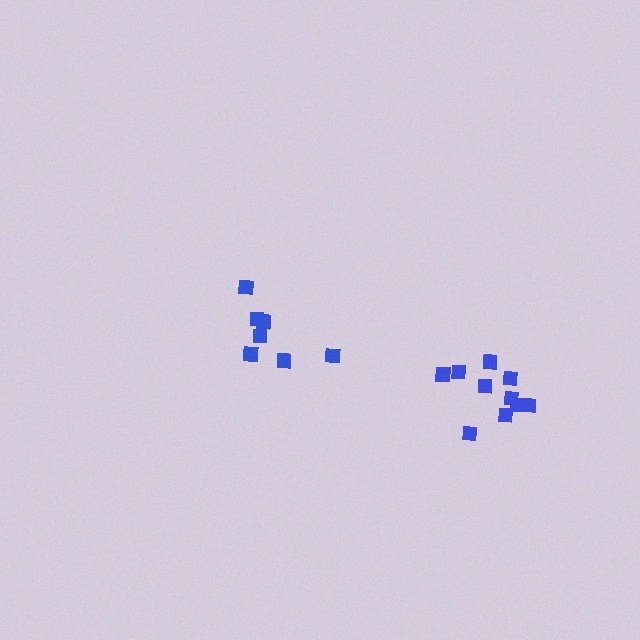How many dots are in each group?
Group 1: 7 dots, Group 2: 10 dots (17 total).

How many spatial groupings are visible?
There are 2 spatial groupings.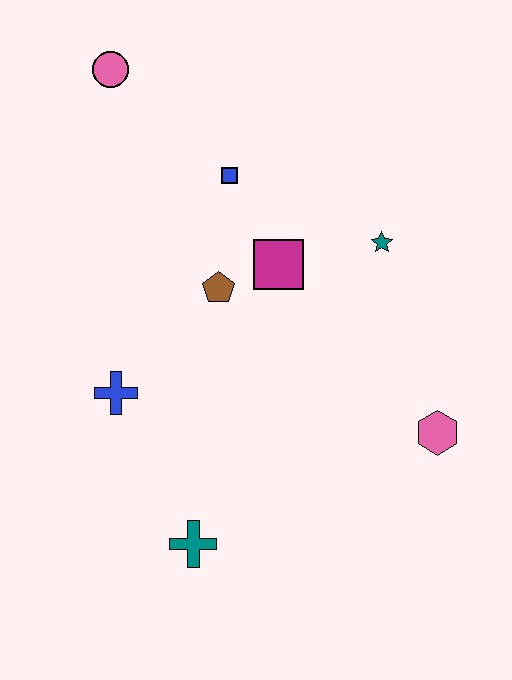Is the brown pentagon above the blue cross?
Yes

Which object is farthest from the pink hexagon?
The pink circle is farthest from the pink hexagon.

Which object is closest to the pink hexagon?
The teal star is closest to the pink hexagon.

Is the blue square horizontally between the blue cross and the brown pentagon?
No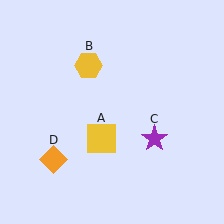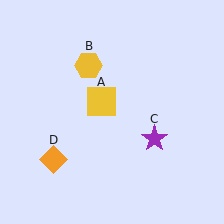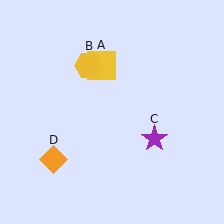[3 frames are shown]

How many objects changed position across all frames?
1 object changed position: yellow square (object A).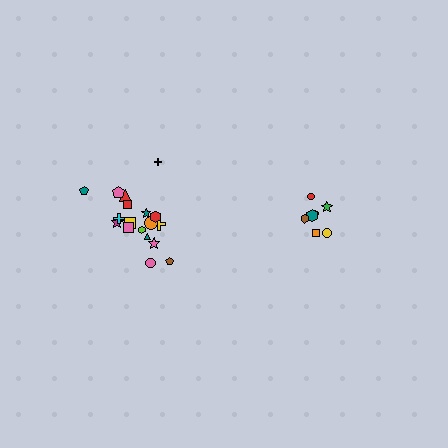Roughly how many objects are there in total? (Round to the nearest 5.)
Roughly 25 objects in total.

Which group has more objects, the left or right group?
The left group.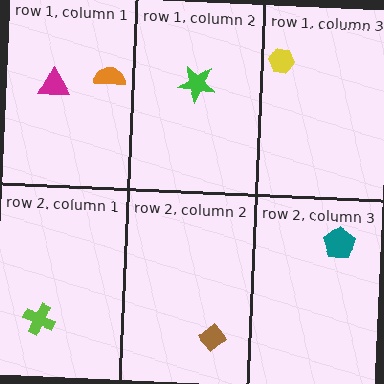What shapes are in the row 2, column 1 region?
The lime cross.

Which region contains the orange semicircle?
The row 1, column 1 region.